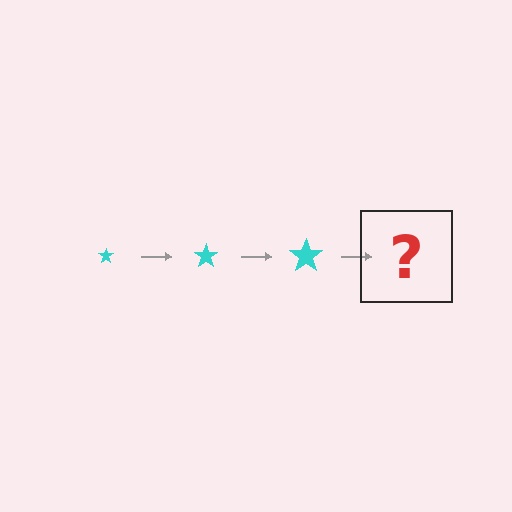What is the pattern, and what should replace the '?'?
The pattern is that the star gets progressively larger each step. The '?' should be a cyan star, larger than the previous one.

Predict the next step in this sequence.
The next step is a cyan star, larger than the previous one.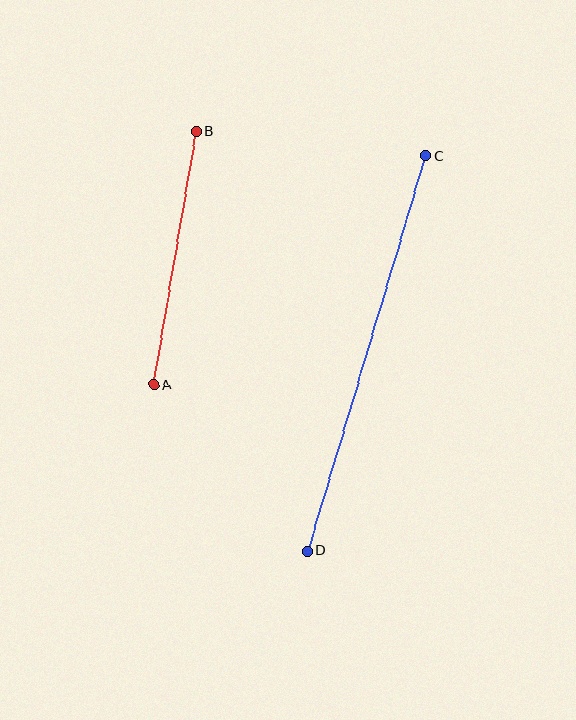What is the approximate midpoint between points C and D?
The midpoint is at approximately (366, 353) pixels.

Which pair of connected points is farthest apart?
Points C and D are farthest apart.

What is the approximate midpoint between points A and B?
The midpoint is at approximately (175, 258) pixels.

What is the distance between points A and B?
The distance is approximately 257 pixels.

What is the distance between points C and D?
The distance is approximately 412 pixels.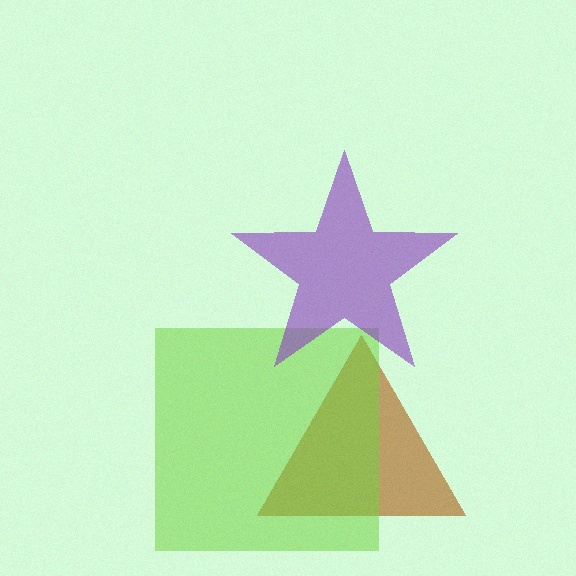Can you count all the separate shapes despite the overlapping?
Yes, there are 3 separate shapes.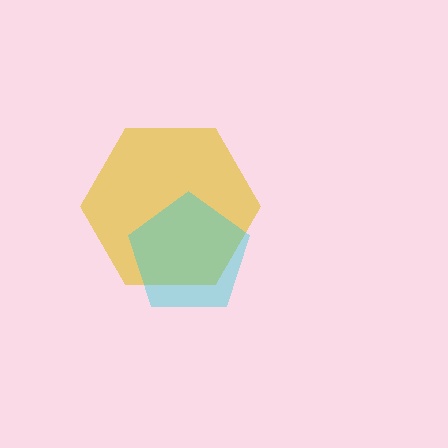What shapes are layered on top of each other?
The layered shapes are: a yellow hexagon, a cyan pentagon.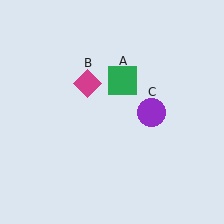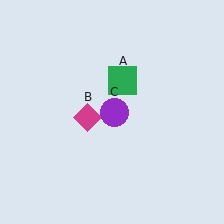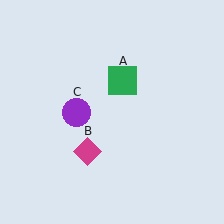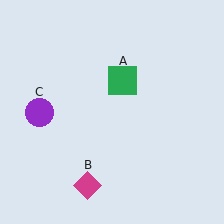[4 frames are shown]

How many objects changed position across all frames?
2 objects changed position: magenta diamond (object B), purple circle (object C).